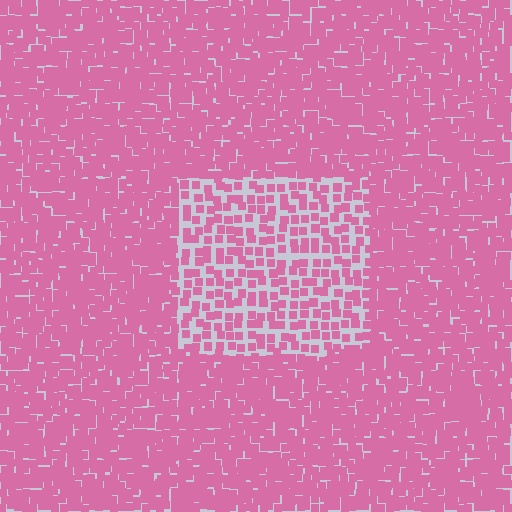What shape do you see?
I see a rectangle.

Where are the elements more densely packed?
The elements are more densely packed outside the rectangle boundary.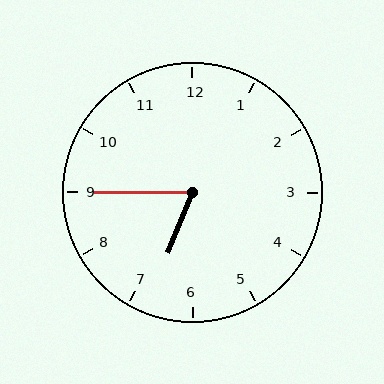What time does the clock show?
6:45.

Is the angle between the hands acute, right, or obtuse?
It is acute.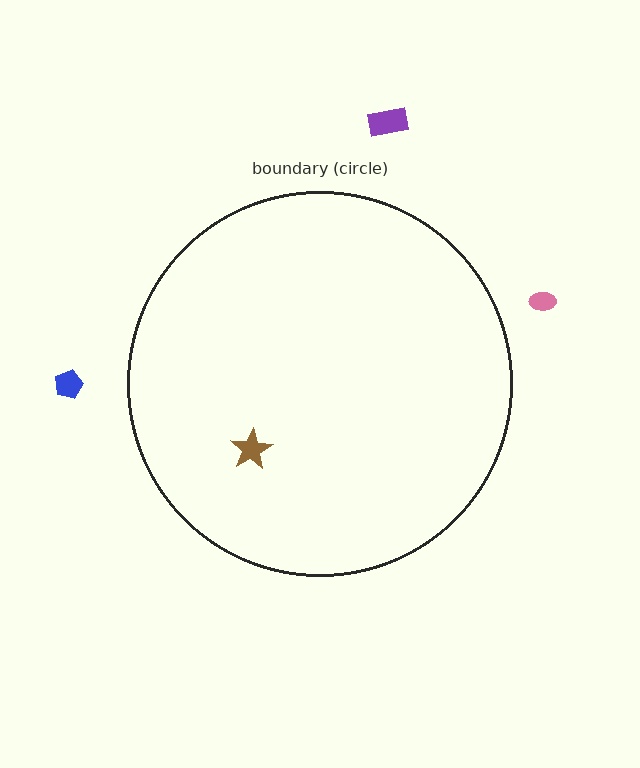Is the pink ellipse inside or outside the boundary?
Outside.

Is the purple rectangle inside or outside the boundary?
Outside.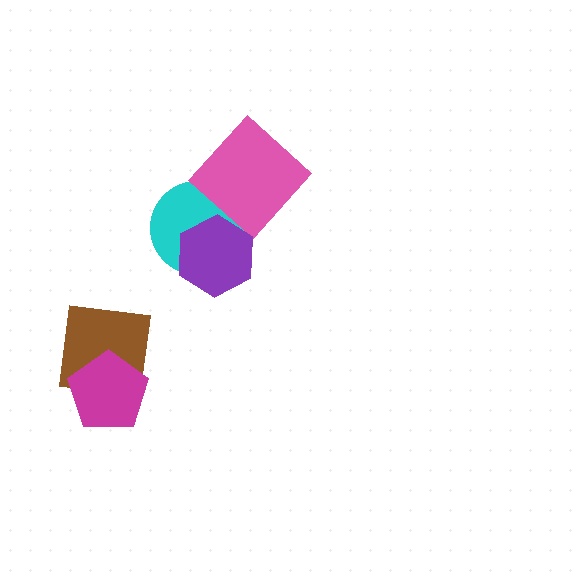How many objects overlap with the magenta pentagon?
1 object overlaps with the magenta pentagon.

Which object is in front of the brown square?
The magenta pentagon is in front of the brown square.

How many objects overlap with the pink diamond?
1 object overlaps with the pink diamond.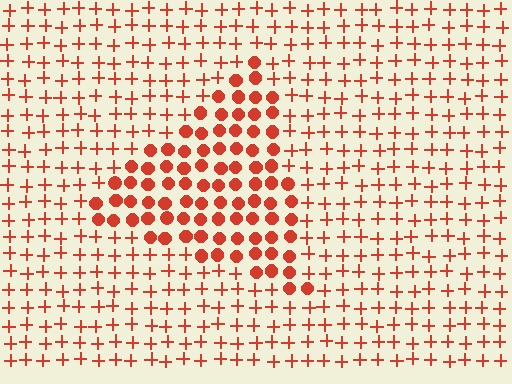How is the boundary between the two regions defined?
The boundary is defined by a change in element shape: circles inside vs. plus signs outside. All elements share the same color and spacing.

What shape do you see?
I see a triangle.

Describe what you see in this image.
The image is filled with small red elements arranged in a uniform grid. A triangle-shaped region contains circles, while the surrounding area contains plus signs. The boundary is defined purely by the change in element shape.